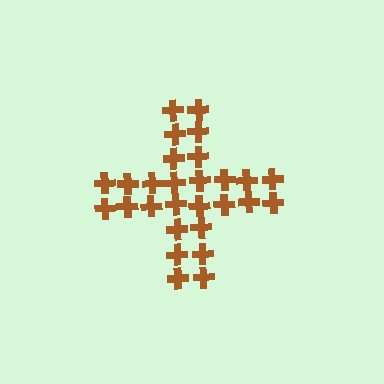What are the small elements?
The small elements are crosses.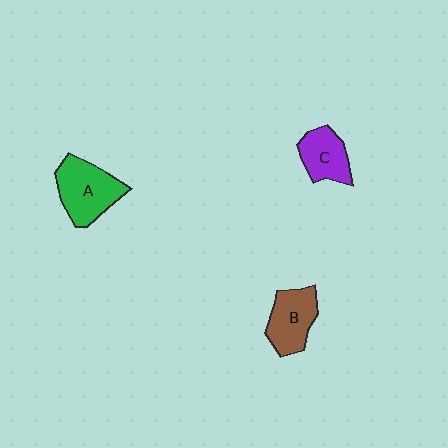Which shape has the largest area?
Shape A (green).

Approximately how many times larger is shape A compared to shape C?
Approximately 1.4 times.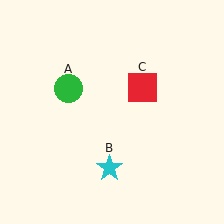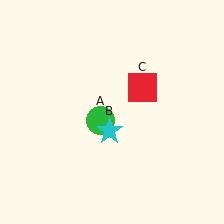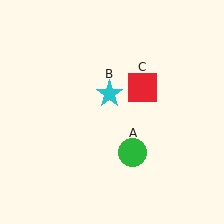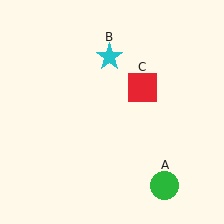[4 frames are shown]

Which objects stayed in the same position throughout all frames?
Red square (object C) remained stationary.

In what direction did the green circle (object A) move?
The green circle (object A) moved down and to the right.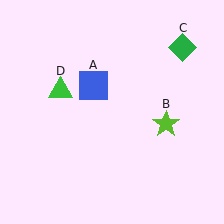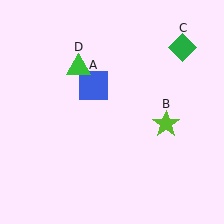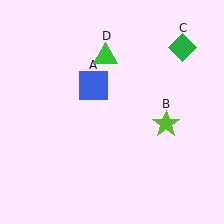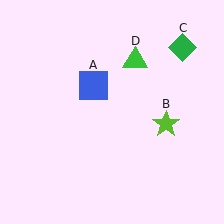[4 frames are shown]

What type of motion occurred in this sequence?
The green triangle (object D) rotated clockwise around the center of the scene.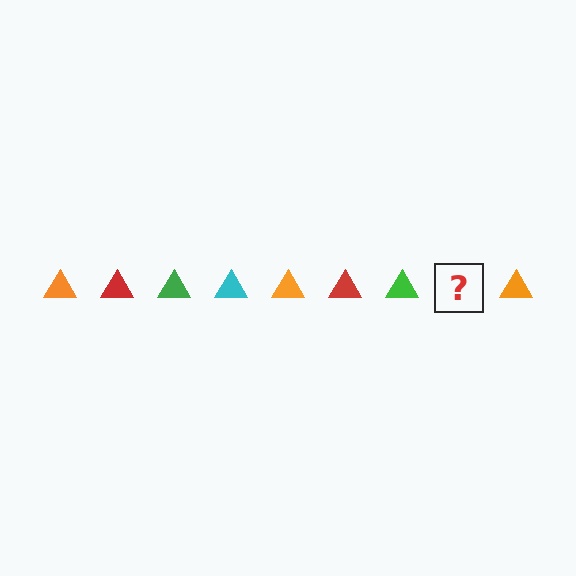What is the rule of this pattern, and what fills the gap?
The rule is that the pattern cycles through orange, red, green, cyan triangles. The gap should be filled with a cyan triangle.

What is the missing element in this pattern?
The missing element is a cyan triangle.